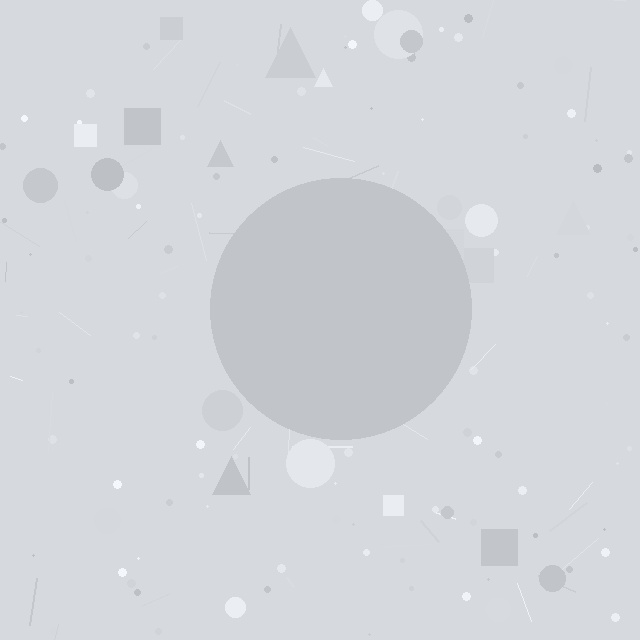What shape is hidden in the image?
A circle is hidden in the image.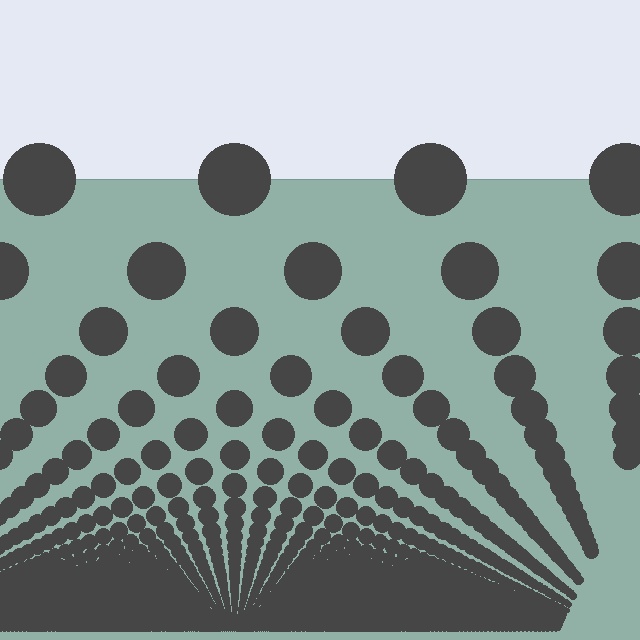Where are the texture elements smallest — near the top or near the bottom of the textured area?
Near the bottom.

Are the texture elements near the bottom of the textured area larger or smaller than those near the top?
Smaller. The gradient is inverted — elements near the bottom are smaller and denser.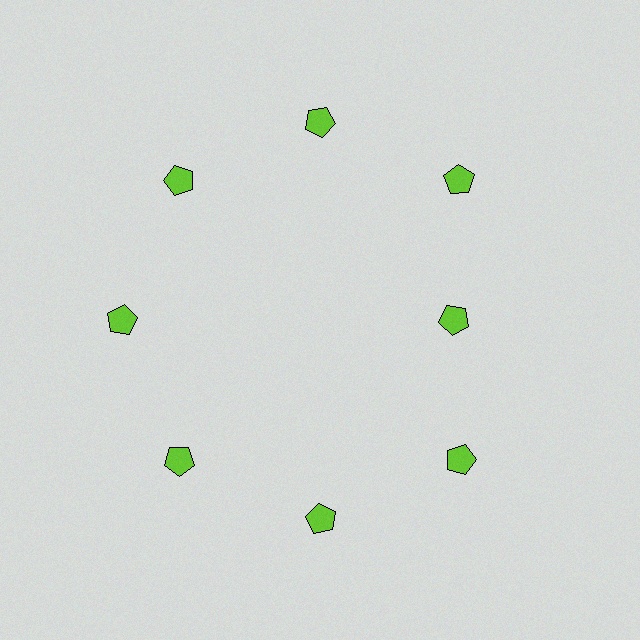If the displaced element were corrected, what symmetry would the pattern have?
It would have 8-fold rotational symmetry — the pattern would map onto itself every 45 degrees.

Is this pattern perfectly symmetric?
No. The 8 lime pentagons are arranged in a ring, but one element near the 3 o'clock position is pulled inward toward the center, breaking the 8-fold rotational symmetry.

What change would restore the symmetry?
The symmetry would be restored by moving it outward, back onto the ring so that all 8 pentagons sit at equal angles and equal distance from the center.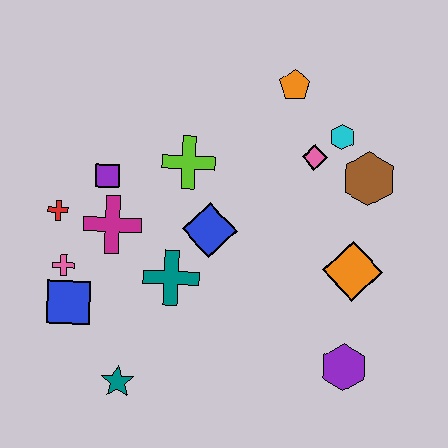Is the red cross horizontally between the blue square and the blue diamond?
No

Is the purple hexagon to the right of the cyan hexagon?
Yes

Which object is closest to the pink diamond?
The cyan hexagon is closest to the pink diamond.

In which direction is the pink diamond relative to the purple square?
The pink diamond is to the right of the purple square.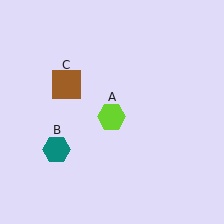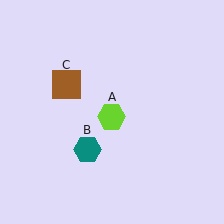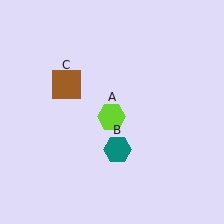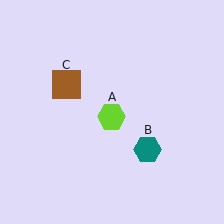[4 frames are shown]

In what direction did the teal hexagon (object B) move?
The teal hexagon (object B) moved right.